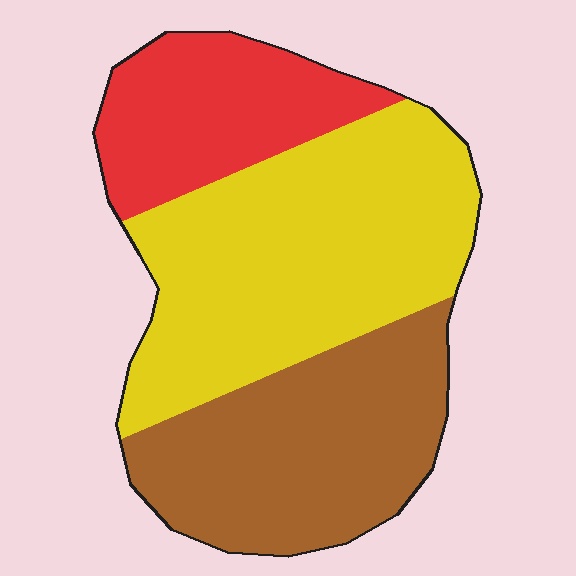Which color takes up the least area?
Red, at roughly 20%.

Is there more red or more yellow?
Yellow.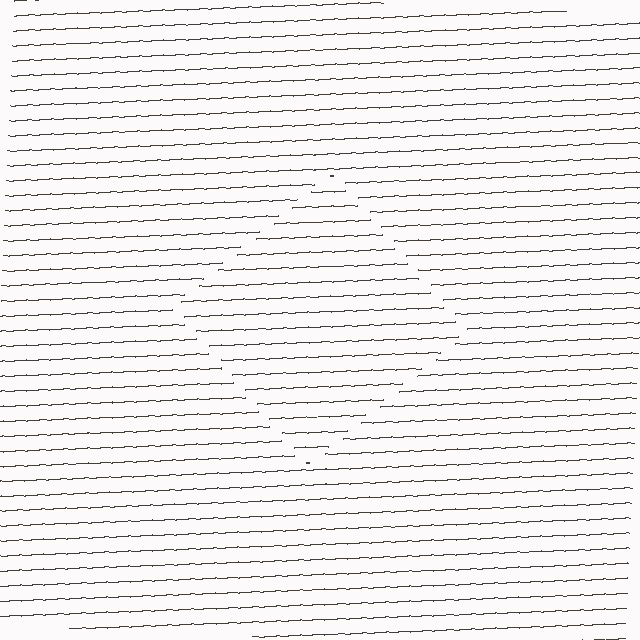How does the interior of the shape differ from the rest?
The interior of the shape contains the same grating, shifted by half a period — the contour is defined by the phase discontinuity where line-ends from the inner and outer gratings abut.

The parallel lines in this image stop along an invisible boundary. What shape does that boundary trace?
An illusory square. The interior of the shape contains the same grating, shifted by half a period — the contour is defined by the phase discontinuity where line-ends from the inner and outer gratings abut.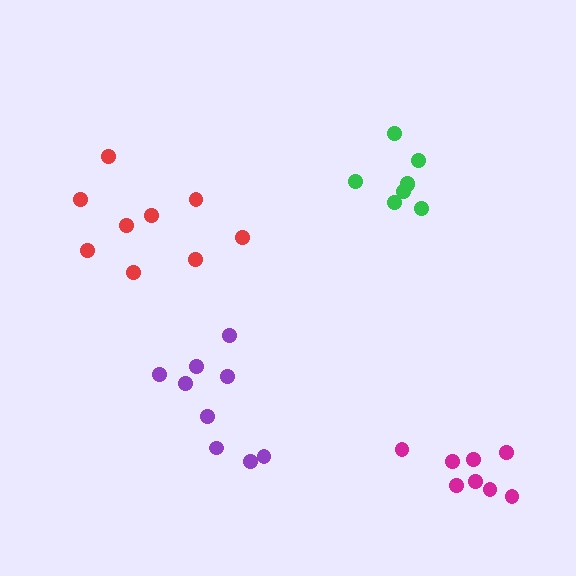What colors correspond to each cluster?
The clusters are colored: purple, green, magenta, red.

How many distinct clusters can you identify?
There are 4 distinct clusters.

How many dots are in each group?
Group 1: 9 dots, Group 2: 8 dots, Group 3: 8 dots, Group 4: 9 dots (34 total).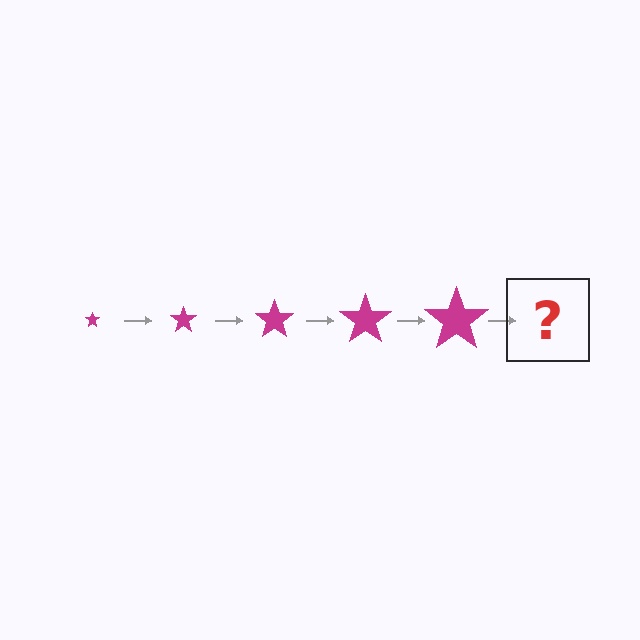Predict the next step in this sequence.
The next step is a magenta star, larger than the previous one.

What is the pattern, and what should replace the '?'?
The pattern is that the star gets progressively larger each step. The '?' should be a magenta star, larger than the previous one.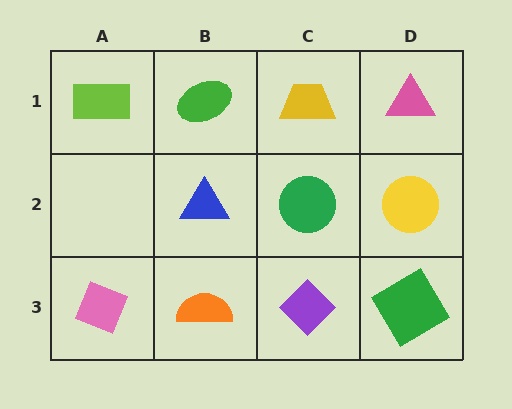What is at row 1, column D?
A pink triangle.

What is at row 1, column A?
A lime rectangle.